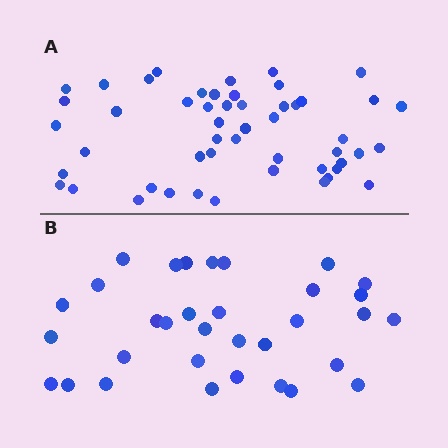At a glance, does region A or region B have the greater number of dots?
Region A (the top region) has more dots.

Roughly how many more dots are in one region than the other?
Region A has approximately 20 more dots than region B.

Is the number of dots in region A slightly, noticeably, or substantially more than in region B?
Region A has substantially more. The ratio is roughly 1.5 to 1.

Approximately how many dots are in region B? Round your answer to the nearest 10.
About 30 dots. (The exact count is 33, which rounds to 30.)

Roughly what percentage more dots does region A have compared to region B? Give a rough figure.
About 55% more.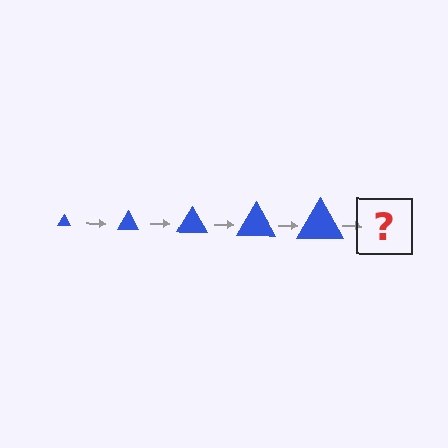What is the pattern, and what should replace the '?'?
The pattern is that the triangle gets progressively larger each step. The '?' should be a blue triangle, larger than the previous one.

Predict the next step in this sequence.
The next step is a blue triangle, larger than the previous one.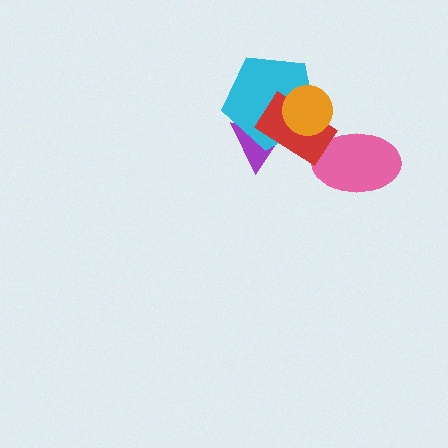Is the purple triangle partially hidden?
Yes, it is partially covered by another shape.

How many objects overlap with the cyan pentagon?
3 objects overlap with the cyan pentagon.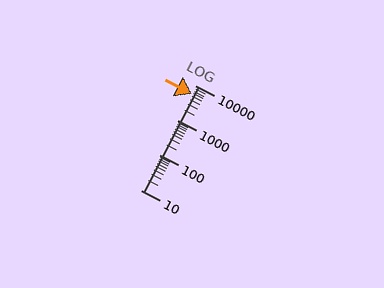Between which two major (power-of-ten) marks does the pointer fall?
The pointer is between 1000 and 10000.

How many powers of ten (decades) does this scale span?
The scale spans 3 decades, from 10 to 10000.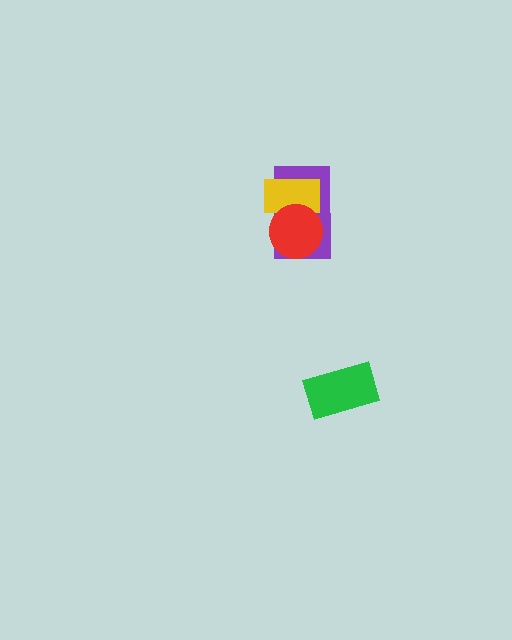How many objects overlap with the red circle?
2 objects overlap with the red circle.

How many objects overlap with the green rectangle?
0 objects overlap with the green rectangle.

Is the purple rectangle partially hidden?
Yes, it is partially covered by another shape.